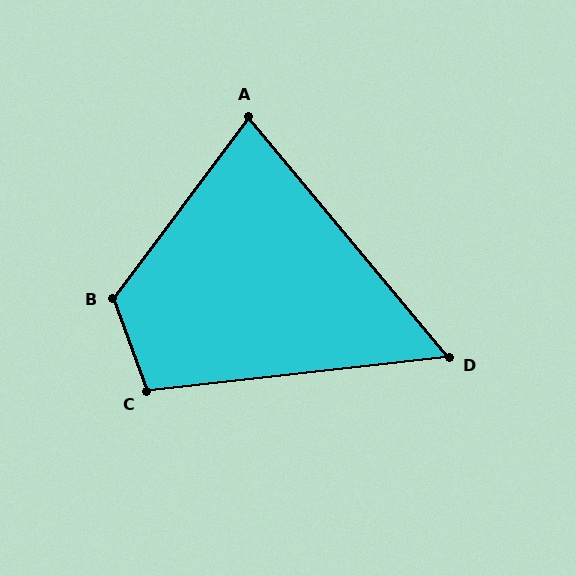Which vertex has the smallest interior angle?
D, at approximately 57 degrees.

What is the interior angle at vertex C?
Approximately 103 degrees (obtuse).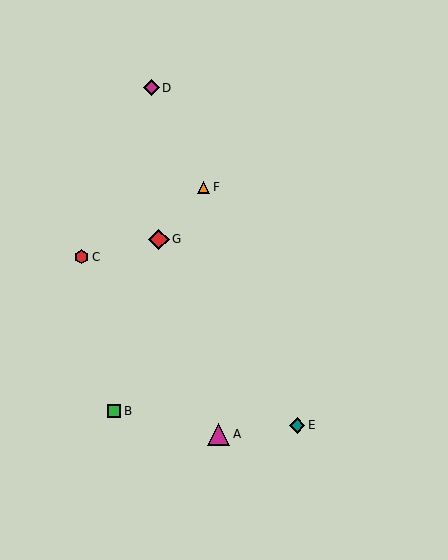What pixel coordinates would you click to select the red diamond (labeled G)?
Click at (159, 239) to select the red diamond G.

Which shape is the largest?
The magenta triangle (labeled A) is the largest.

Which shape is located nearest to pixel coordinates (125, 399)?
The green square (labeled B) at (114, 411) is nearest to that location.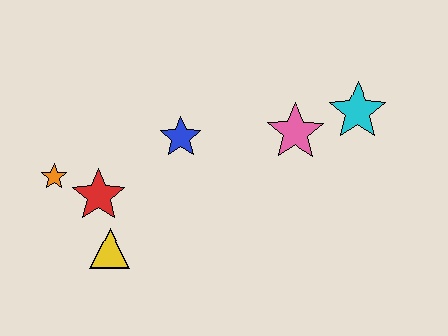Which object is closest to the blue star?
The red star is closest to the blue star.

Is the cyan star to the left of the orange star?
No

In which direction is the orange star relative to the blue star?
The orange star is to the left of the blue star.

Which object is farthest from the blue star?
The cyan star is farthest from the blue star.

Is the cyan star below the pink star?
No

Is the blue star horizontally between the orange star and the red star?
No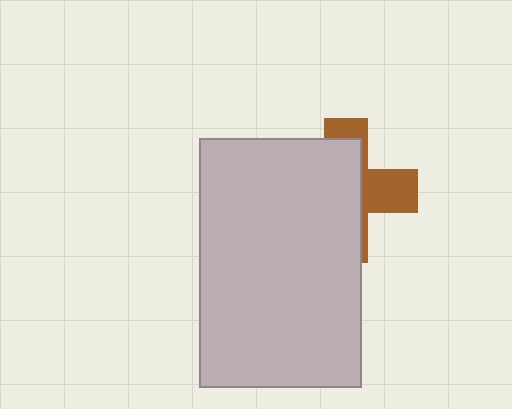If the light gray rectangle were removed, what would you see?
You would see the complete brown cross.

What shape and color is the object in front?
The object in front is a light gray rectangle.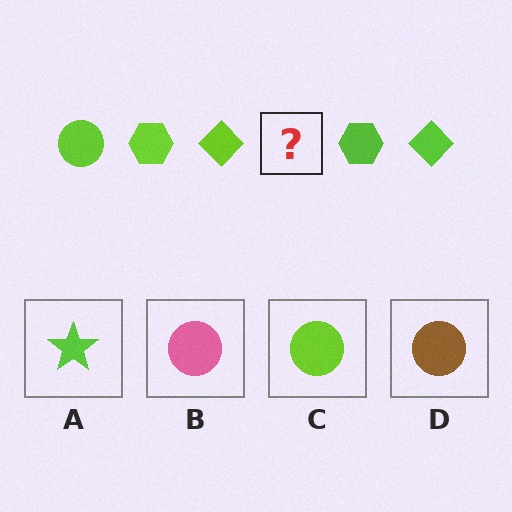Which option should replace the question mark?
Option C.